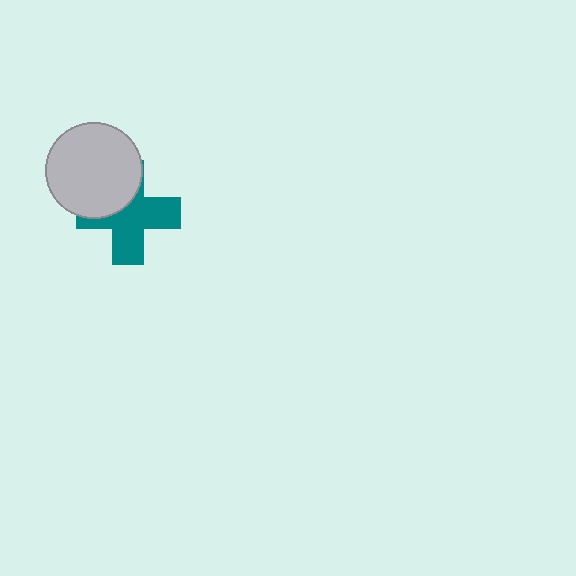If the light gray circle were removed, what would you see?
You would see the complete teal cross.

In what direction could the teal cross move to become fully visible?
The teal cross could move toward the lower-right. That would shift it out from behind the light gray circle entirely.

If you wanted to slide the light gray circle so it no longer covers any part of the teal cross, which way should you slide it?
Slide it toward the upper-left — that is the most direct way to separate the two shapes.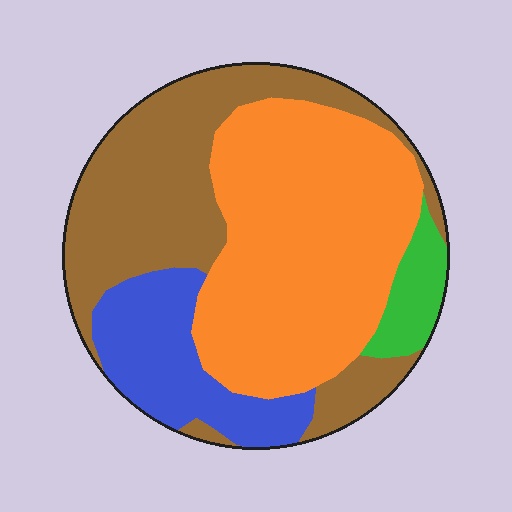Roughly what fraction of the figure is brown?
Brown covers roughly 35% of the figure.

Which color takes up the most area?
Orange, at roughly 45%.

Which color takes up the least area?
Green, at roughly 5%.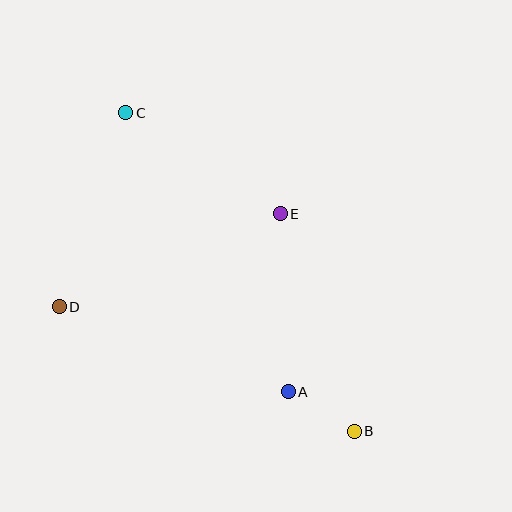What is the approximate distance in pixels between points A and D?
The distance between A and D is approximately 244 pixels.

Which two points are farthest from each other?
Points B and C are farthest from each other.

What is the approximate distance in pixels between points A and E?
The distance between A and E is approximately 178 pixels.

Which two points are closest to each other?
Points A and B are closest to each other.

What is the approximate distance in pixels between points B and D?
The distance between B and D is approximately 320 pixels.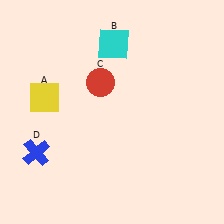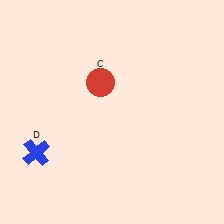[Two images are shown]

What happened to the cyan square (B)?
The cyan square (B) was removed in Image 2. It was in the top-right area of Image 1.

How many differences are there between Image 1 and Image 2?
There are 2 differences between the two images.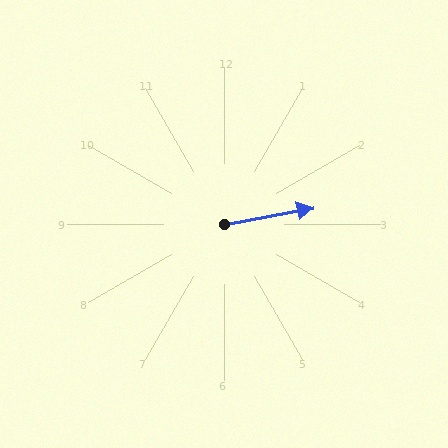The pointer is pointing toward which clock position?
Roughly 3 o'clock.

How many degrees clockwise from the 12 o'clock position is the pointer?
Approximately 80 degrees.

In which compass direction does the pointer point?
East.